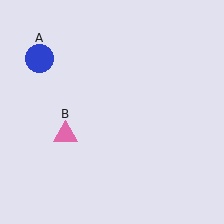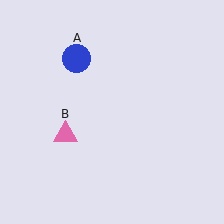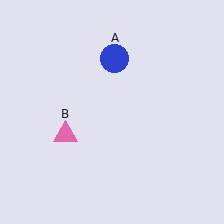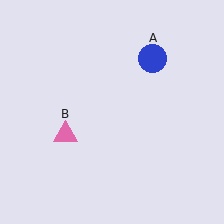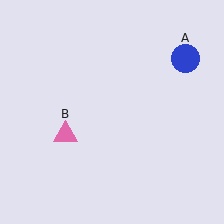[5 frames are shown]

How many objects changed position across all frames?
1 object changed position: blue circle (object A).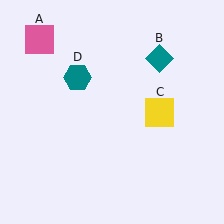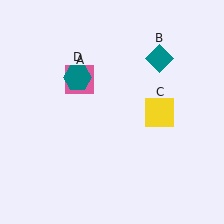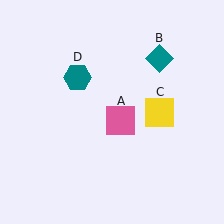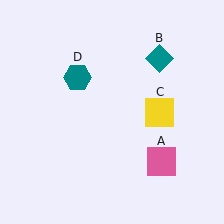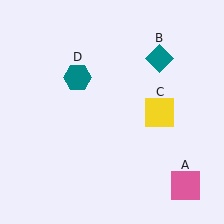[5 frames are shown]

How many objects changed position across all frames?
1 object changed position: pink square (object A).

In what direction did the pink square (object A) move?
The pink square (object A) moved down and to the right.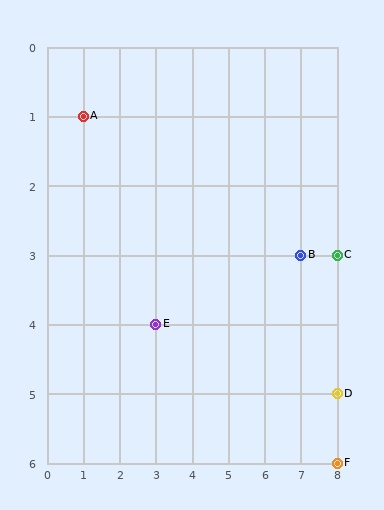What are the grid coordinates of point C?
Point C is at grid coordinates (8, 3).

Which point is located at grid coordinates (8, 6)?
Point F is at (8, 6).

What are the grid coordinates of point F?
Point F is at grid coordinates (8, 6).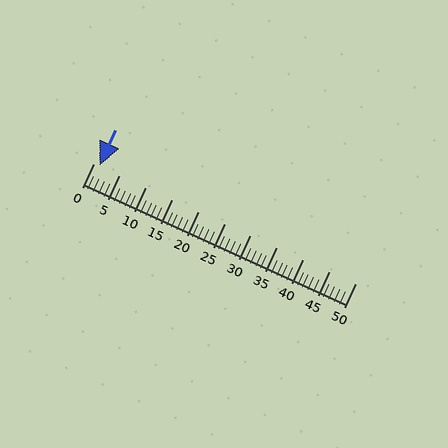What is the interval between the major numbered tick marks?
The major tick marks are spaced 5 units apart.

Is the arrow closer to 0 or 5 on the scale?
The arrow is closer to 0.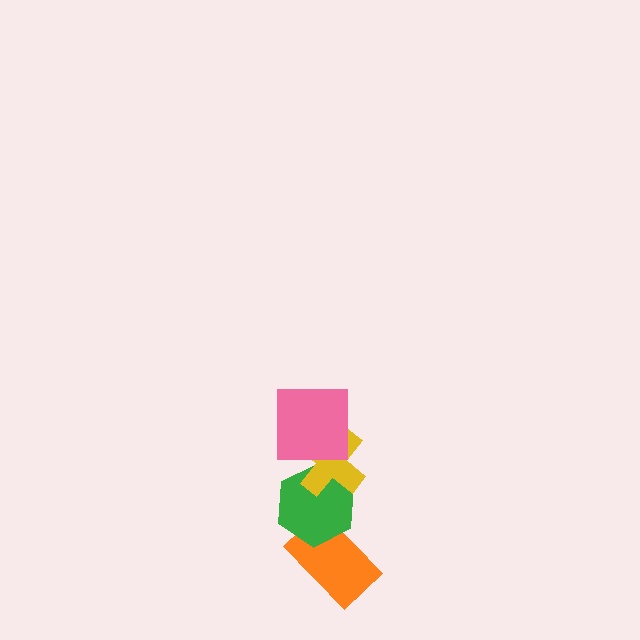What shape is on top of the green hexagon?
The yellow cross is on top of the green hexagon.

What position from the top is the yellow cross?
The yellow cross is 2nd from the top.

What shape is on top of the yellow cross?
The pink square is on top of the yellow cross.